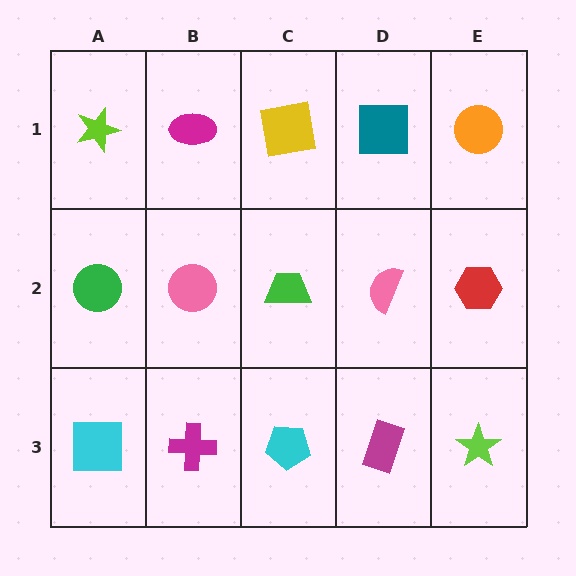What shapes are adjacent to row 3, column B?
A pink circle (row 2, column B), a cyan square (row 3, column A), a cyan pentagon (row 3, column C).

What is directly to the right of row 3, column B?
A cyan pentagon.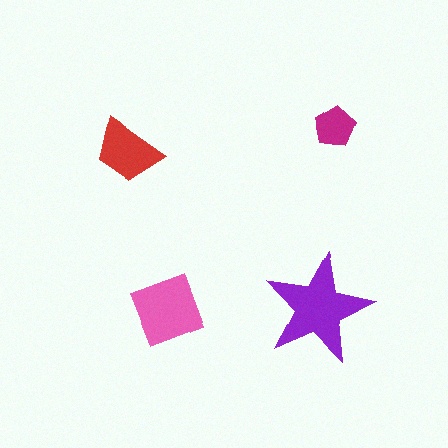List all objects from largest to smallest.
The purple star, the pink square, the red trapezoid, the magenta pentagon.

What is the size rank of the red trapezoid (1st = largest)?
3rd.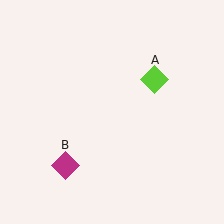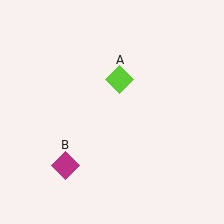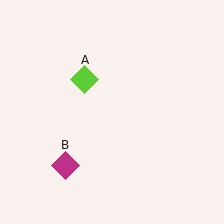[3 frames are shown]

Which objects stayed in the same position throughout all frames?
Magenta diamond (object B) remained stationary.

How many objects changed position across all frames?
1 object changed position: lime diamond (object A).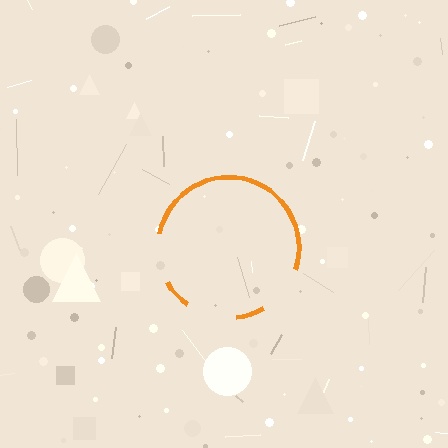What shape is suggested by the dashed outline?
The dashed outline suggests a circle.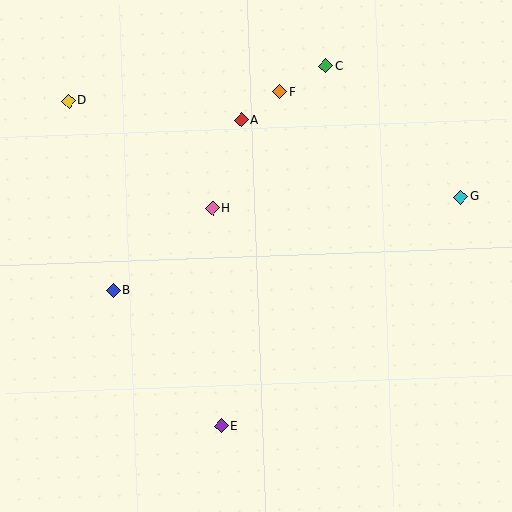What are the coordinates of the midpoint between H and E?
The midpoint between H and E is at (217, 317).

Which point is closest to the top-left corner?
Point D is closest to the top-left corner.